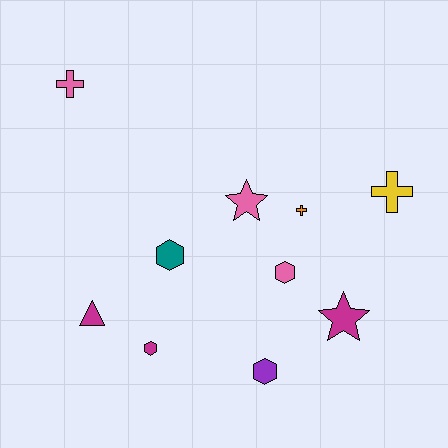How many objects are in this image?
There are 10 objects.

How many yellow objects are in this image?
There is 1 yellow object.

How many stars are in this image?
There are 2 stars.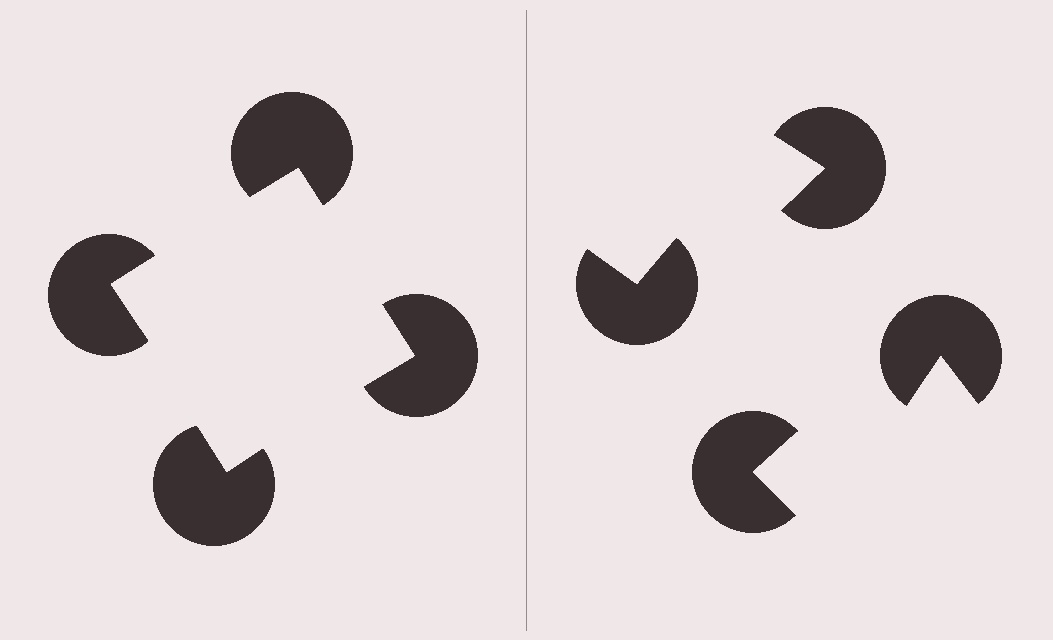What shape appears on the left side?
An illusory square.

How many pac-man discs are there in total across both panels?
8 — 4 on each side.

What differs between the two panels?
The pac-man discs are positioned identically on both sides; only the wedge orientations differ. On the left they align to a square; on the right they are misaligned.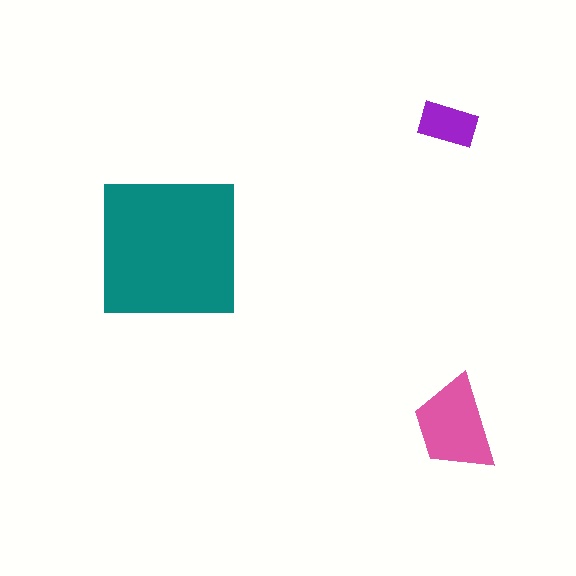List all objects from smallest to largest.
The purple rectangle, the pink trapezoid, the teal square.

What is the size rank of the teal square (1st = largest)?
1st.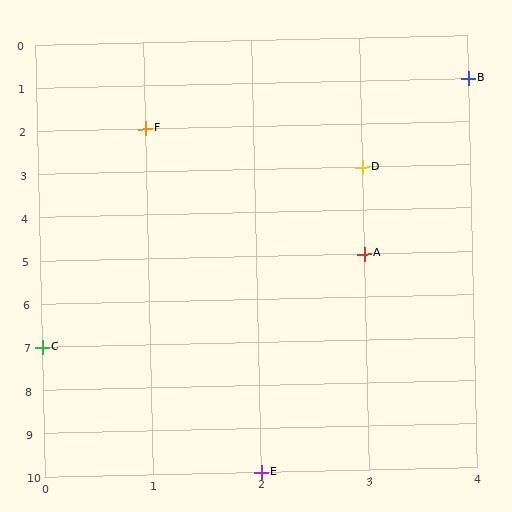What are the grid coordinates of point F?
Point F is at grid coordinates (1, 2).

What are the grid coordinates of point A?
Point A is at grid coordinates (3, 5).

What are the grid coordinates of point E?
Point E is at grid coordinates (2, 10).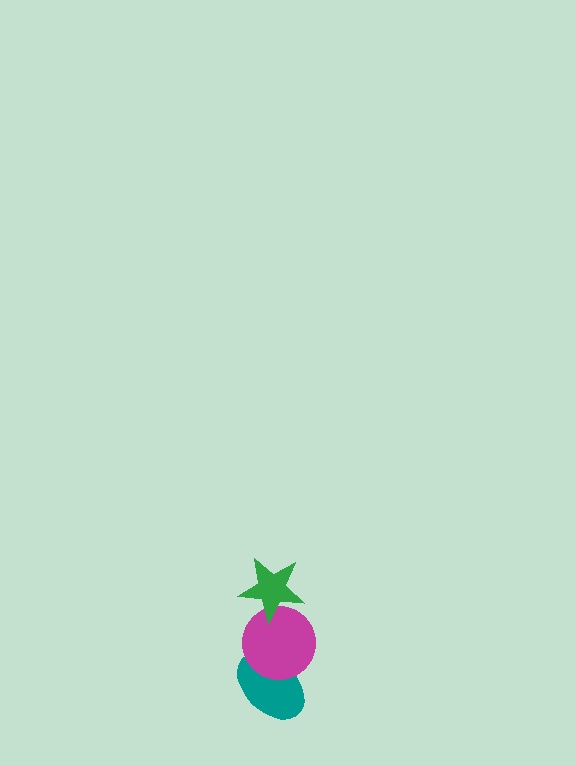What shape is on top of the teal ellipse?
The magenta circle is on top of the teal ellipse.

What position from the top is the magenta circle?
The magenta circle is 2nd from the top.